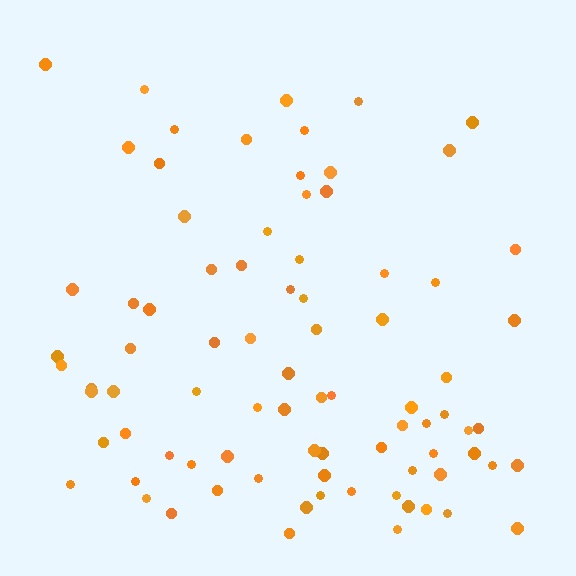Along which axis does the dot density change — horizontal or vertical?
Vertical.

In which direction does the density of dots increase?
From top to bottom, with the bottom side densest.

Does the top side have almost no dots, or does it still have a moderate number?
Still a moderate number, just noticeably fewer than the bottom.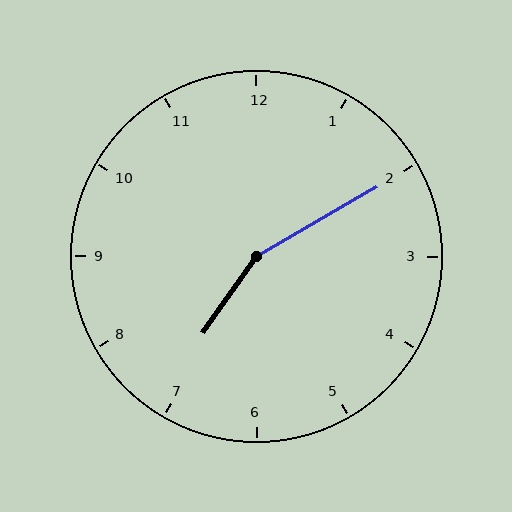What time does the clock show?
7:10.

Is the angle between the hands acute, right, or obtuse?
It is obtuse.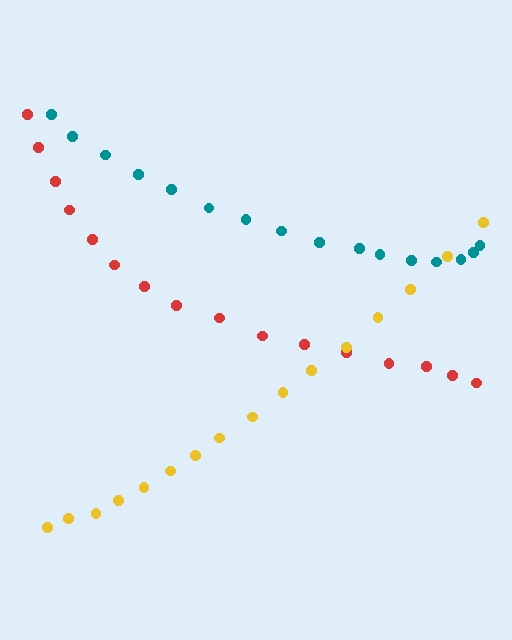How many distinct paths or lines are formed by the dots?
There are 3 distinct paths.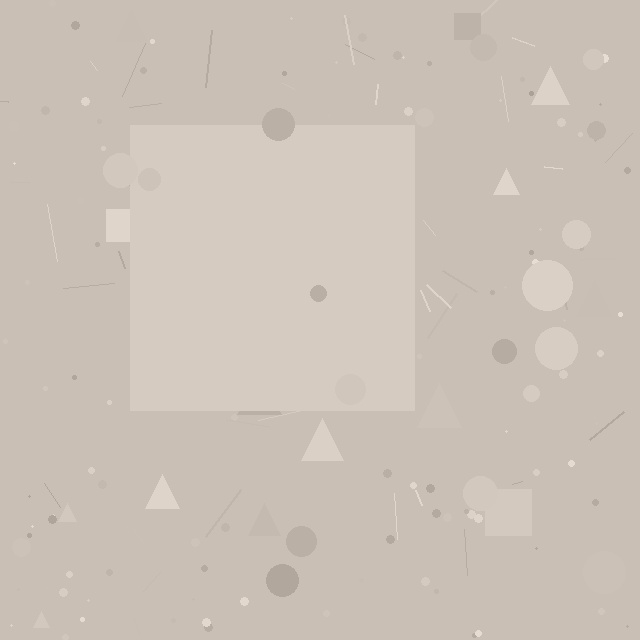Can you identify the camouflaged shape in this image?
The camouflaged shape is a square.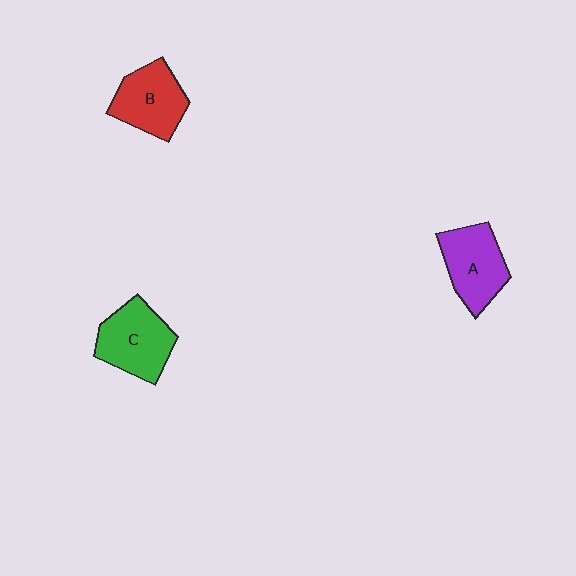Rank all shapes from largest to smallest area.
From largest to smallest: C (green), A (purple), B (red).